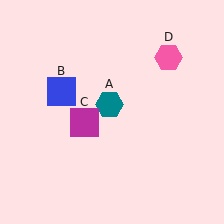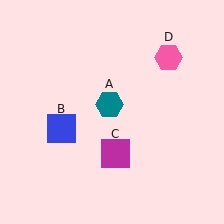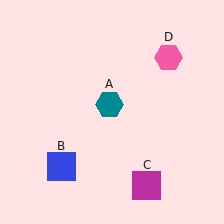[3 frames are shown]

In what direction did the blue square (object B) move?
The blue square (object B) moved down.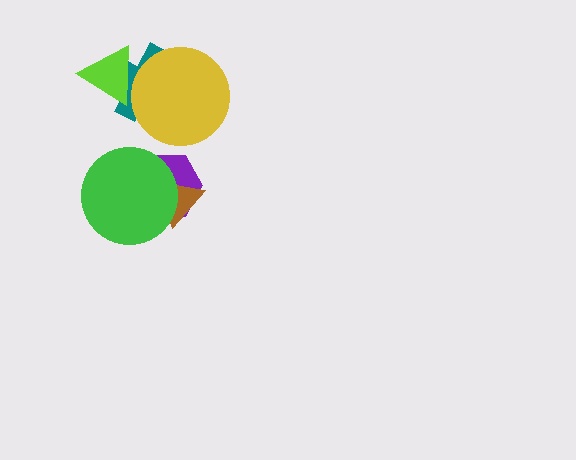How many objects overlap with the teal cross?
2 objects overlap with the teal cross.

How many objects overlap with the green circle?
2 objects overlap with the green circle.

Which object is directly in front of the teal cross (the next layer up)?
The yellow circle is directly in front of the teal cross.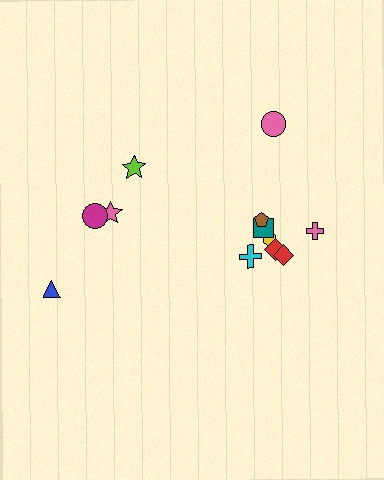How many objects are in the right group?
There are 8 objects.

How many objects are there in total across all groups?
There are 12 objects.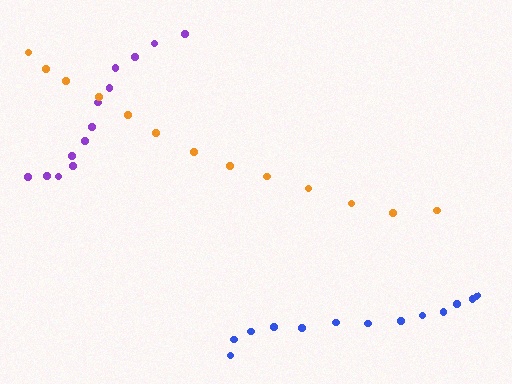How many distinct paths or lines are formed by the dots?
There are 3 distinct paths.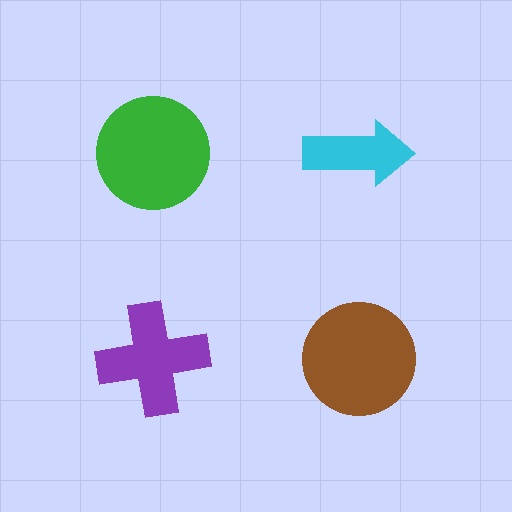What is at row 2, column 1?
A purple cross.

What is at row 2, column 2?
A brown circle.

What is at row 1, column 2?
A cyan arrow.